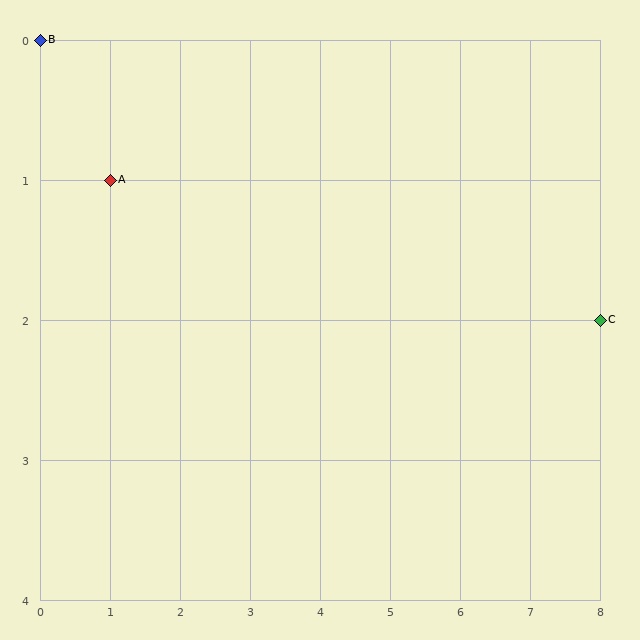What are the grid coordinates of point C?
Point C is at grid coordinates (8, 2).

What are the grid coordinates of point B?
Point B is at grid coordinates (0, 0).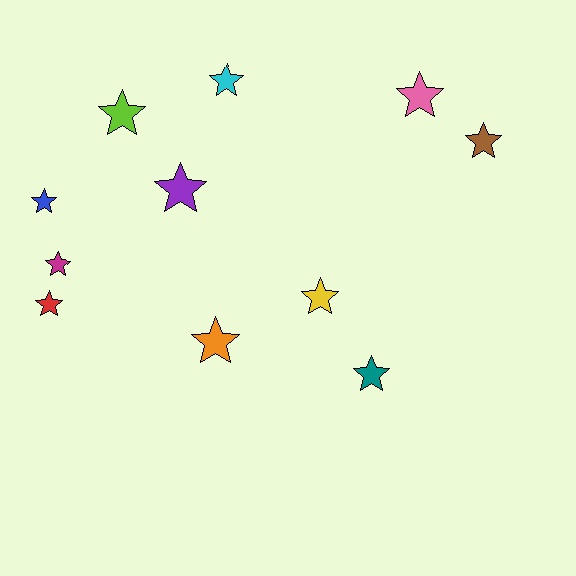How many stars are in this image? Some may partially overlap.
There are 11 stars.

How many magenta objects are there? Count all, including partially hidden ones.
There is 1 magenta object.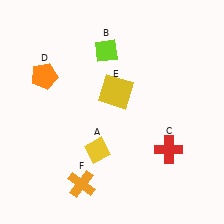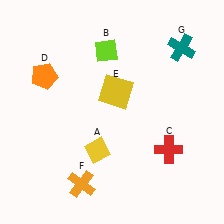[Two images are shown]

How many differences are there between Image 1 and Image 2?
There is 1 difference between the two images.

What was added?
A teal cross (G) was added in Image 2.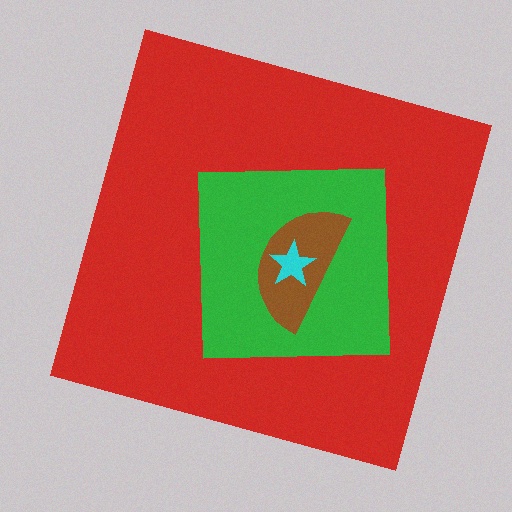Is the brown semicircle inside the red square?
Yes.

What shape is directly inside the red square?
The green square.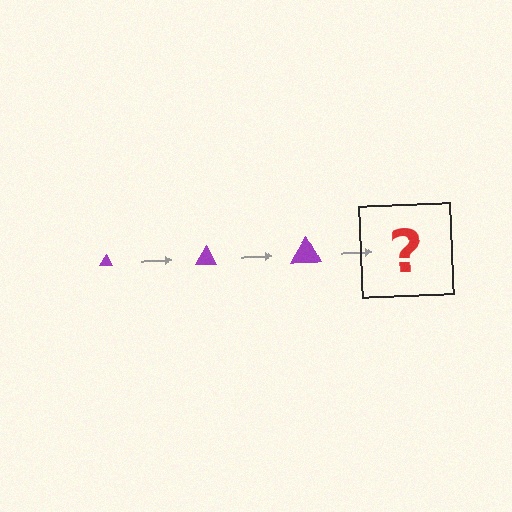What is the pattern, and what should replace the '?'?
The pattern is that the triangle gets progressively larger each step. The '?' should be a purple triangle, larger than the previous one.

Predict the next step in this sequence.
The next step is a purple triangle, larger than the previous one.